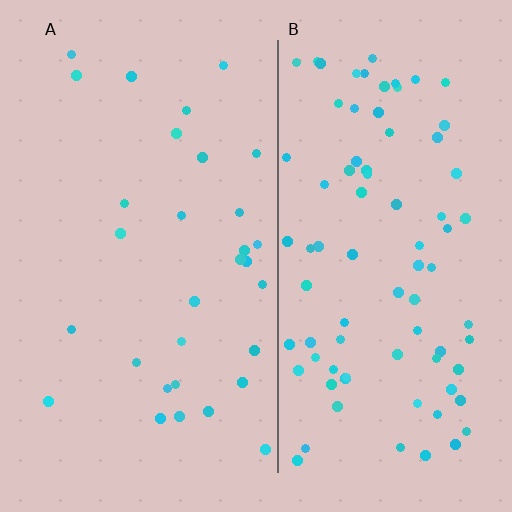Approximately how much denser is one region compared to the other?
Approximately 2.7× — region B over region A.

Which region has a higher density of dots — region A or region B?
B (the right).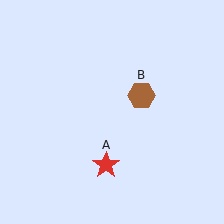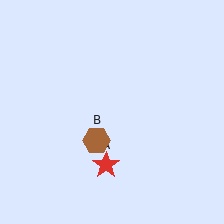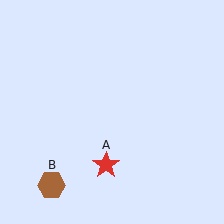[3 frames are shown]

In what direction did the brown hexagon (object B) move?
The brown hexagon (object B) moved down and to the left.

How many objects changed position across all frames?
1 object changed position: brown hexagon (object B).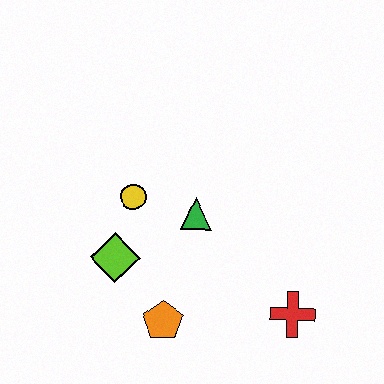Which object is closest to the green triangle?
The yellow circle is closest to the green triangle.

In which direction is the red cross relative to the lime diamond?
The red cross is to the right of the lime diamond.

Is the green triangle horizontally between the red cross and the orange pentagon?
Yes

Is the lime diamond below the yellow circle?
Yes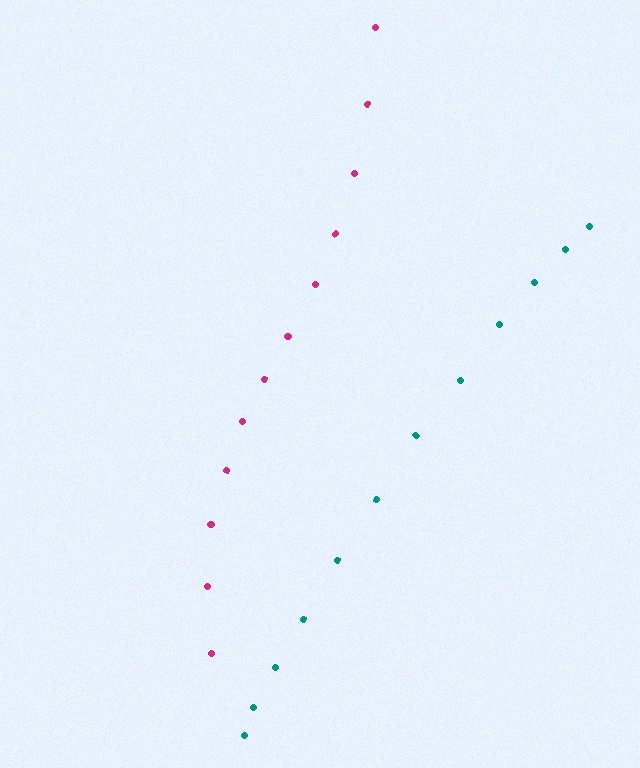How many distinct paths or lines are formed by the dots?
There are 2 distinct paths.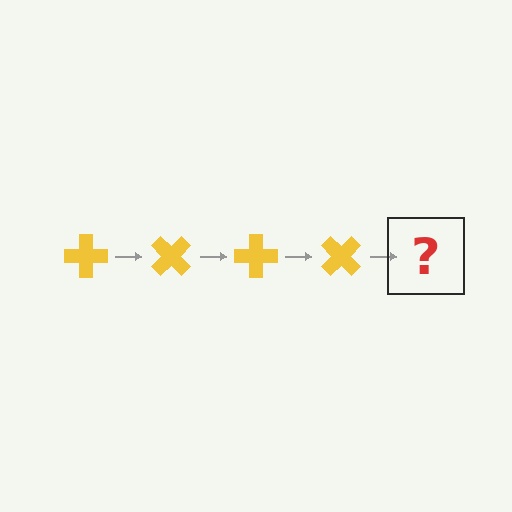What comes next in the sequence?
The next element should be a yellow cross rotated 180 degrees.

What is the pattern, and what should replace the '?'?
The pattern is that the cross rotates 45 degrees each step. The '?' should be a yellow cross rotated 180 degrees.